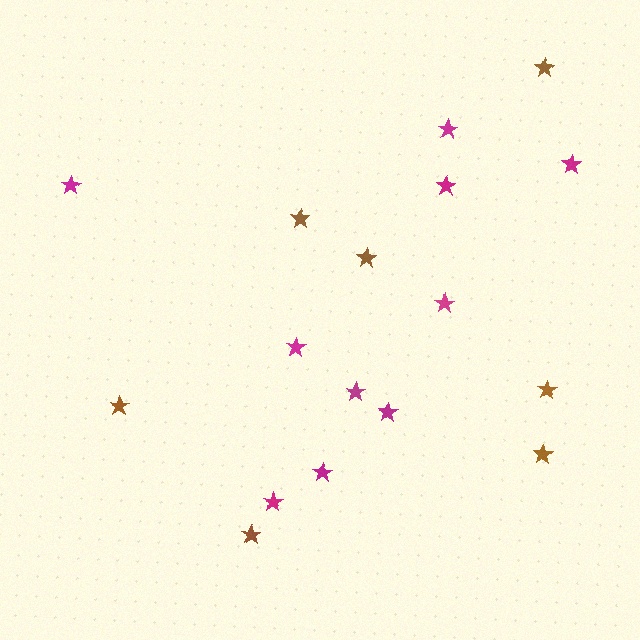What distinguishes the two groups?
There are 2 groups: one group of brown stars (7) and one group of magenta stars (10).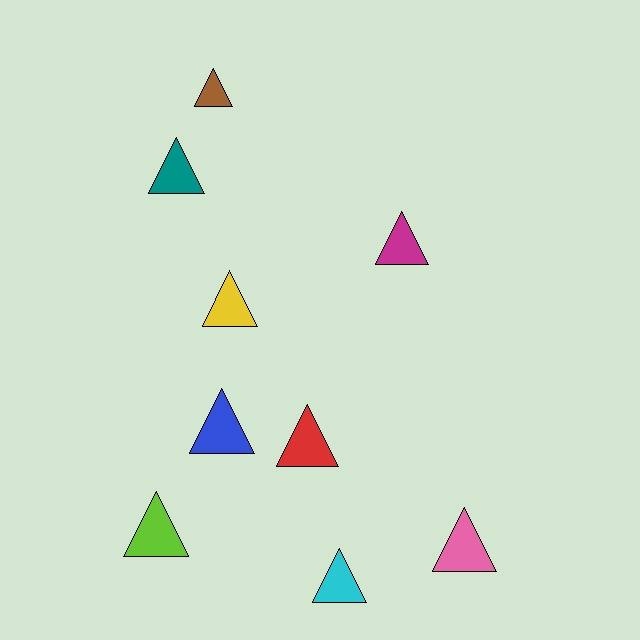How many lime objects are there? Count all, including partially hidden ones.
There is 1 lime object.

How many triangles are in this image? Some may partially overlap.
There are 9 triangles.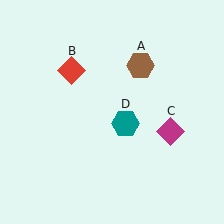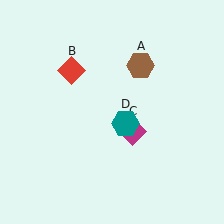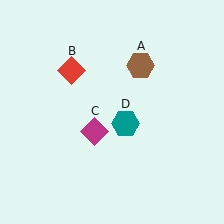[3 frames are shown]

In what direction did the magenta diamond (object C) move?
The magenta diamond (object C) moved left.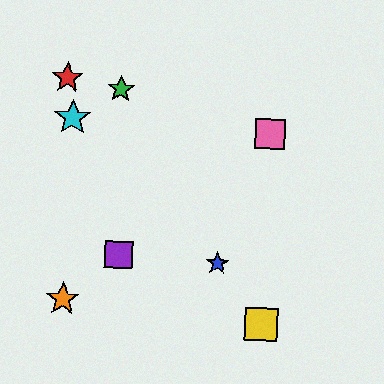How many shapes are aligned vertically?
2 shapes (the yellow square, the pink square) are aligned vertically.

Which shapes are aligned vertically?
The yellow square, the pink square are aligned vertically.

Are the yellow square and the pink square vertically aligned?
Yes, both are at x≈262.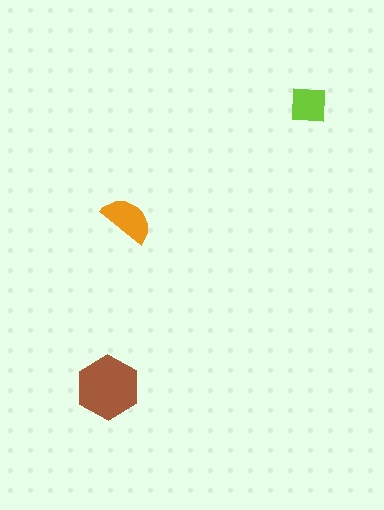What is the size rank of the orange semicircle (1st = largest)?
2nd.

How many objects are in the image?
There are 3 objects in the image.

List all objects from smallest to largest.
The lime square, the orange semicircle, the brown hexagon.